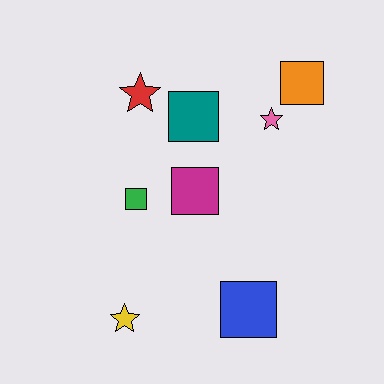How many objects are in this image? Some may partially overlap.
There are 8 objects.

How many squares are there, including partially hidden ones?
There are 5 squares.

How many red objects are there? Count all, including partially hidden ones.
There is 1 red object.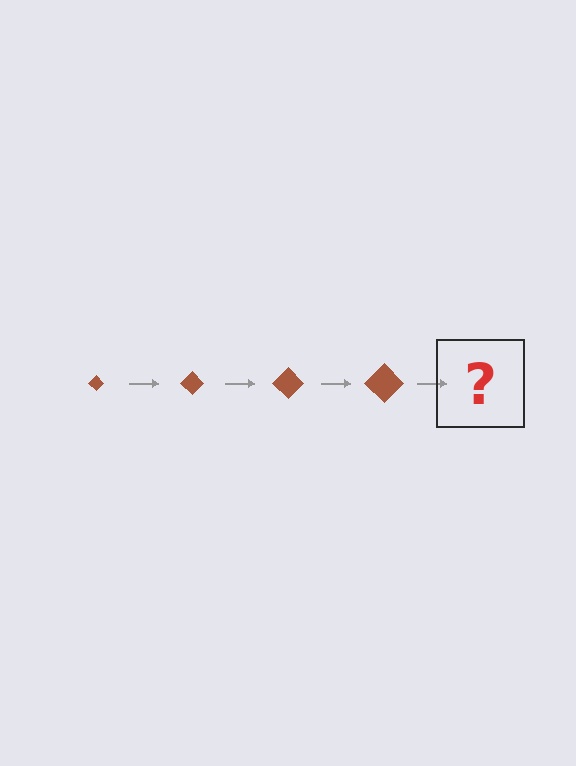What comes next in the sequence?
The next element should be a brown diamond, larger than the previous one.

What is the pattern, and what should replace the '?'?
The pattern is that the diamond gets progressively larger each step. The '?' should be a brown diamond, larger than the previous one.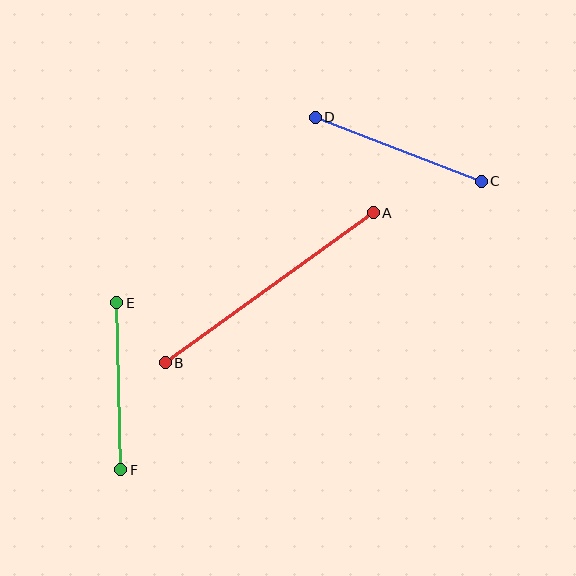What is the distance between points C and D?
The distance is approximately 178 pixels.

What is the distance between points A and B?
The distance is approximately 256 pixels.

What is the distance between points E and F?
The distance is approximately 167 pixels.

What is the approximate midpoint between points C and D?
The midpoint is at approximately (398, 149) pixels.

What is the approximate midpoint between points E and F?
The midpoint is at approximately (119, 386) pixels.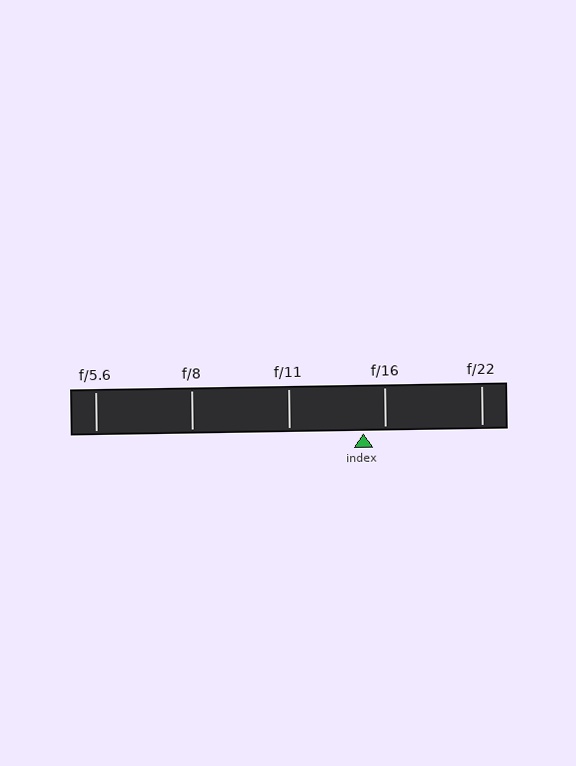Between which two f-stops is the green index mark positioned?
The index mark is between f/11 and f/16.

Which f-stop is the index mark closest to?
The index mark is closest to f/16.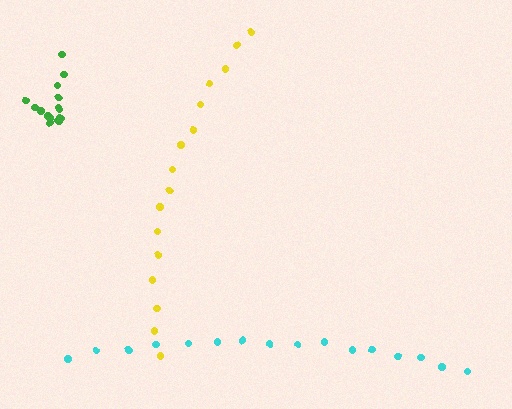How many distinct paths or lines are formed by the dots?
There are 3 distinct paths.